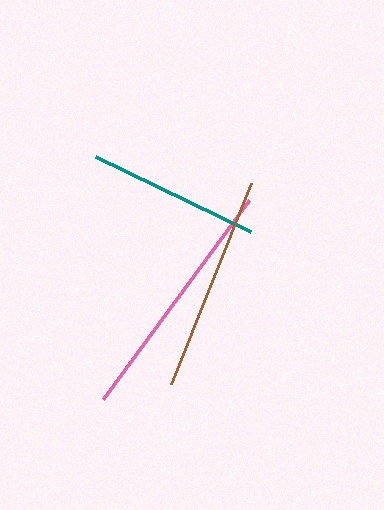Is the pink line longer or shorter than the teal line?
The pink line is longer than the teal line.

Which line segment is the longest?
The pink line is the longest at approximately 247 pixels.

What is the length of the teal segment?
The teal segment is approximately 172 pixels long.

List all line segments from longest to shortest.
From longest to shortest: pink, brown, teal.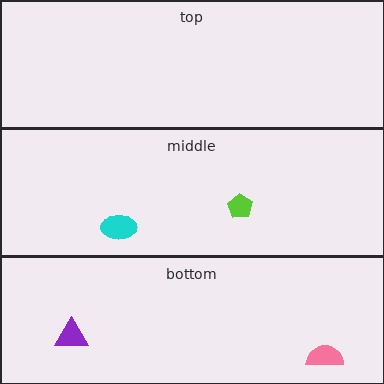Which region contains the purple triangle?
The bottom region.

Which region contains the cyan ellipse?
The middle region.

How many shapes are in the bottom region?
2.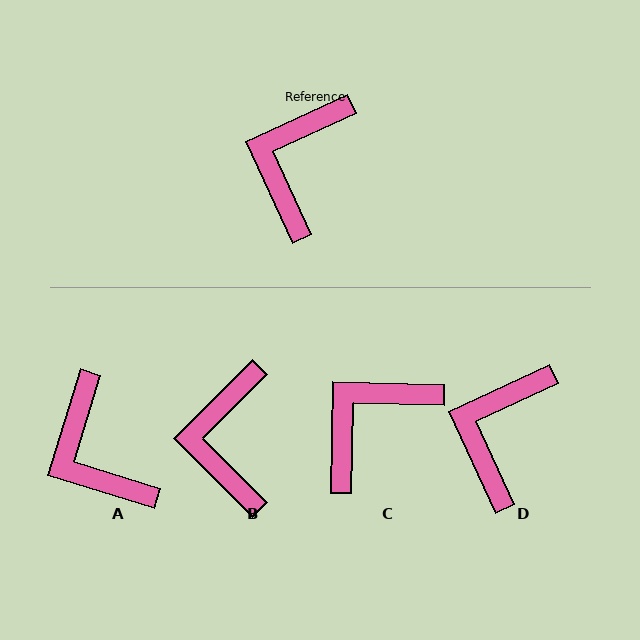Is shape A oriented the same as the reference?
No, it is off by about 48 degrees.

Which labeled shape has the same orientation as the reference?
D.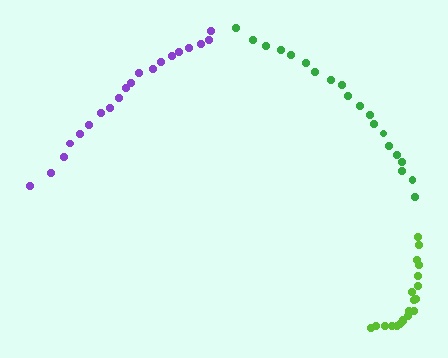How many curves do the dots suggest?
There are 3 distinct paths.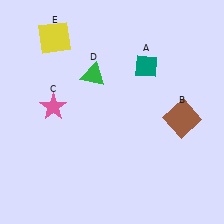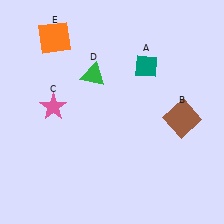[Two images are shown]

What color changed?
The square (E) changed from yellow in Image 1 to orange in Image 2.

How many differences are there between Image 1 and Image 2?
There is 1 difference between the two images.